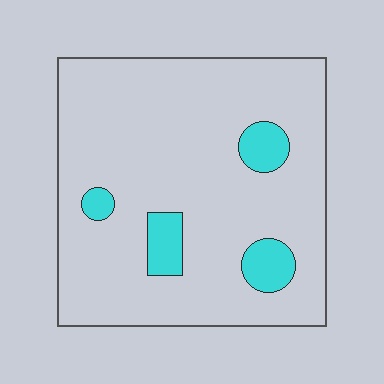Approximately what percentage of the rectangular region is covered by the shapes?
Approximately 10%.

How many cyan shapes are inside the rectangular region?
4.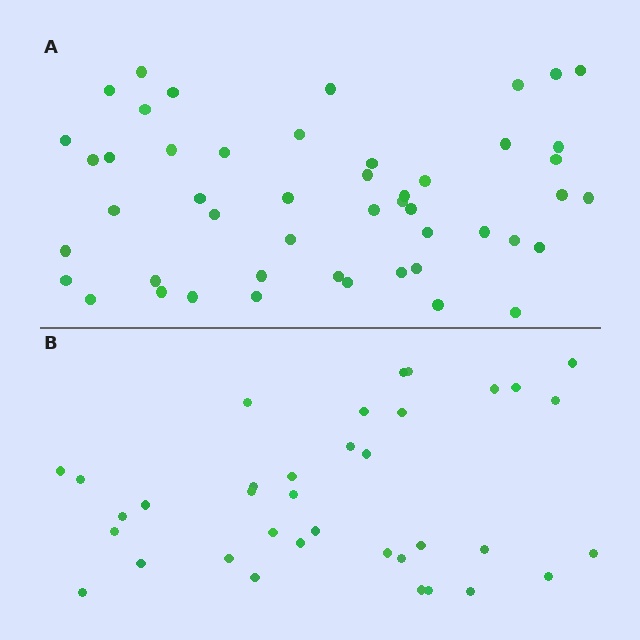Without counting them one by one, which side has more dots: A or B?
Region A (the top region) has more dots.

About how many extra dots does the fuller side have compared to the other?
Region A has approximately 15 more dots than region B.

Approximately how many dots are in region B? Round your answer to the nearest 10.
About 40 dots. (The exact count is 36, which rounds to 40.)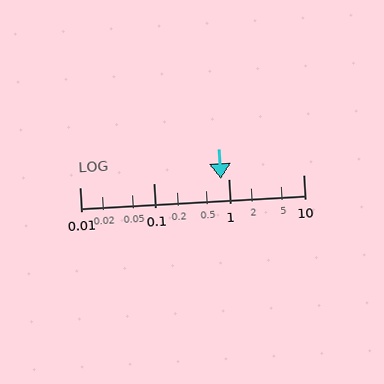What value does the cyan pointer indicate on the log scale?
The pointer indicates approximately 0.78.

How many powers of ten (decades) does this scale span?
The scale spans 3 decades, from 0.01 to 10.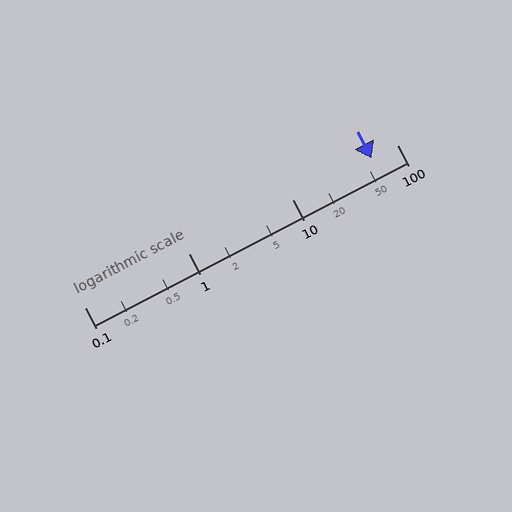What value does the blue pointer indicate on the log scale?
The pointer indicates approximately 57.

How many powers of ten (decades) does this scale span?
The scale spans 3 decades, from 0.1 to 100.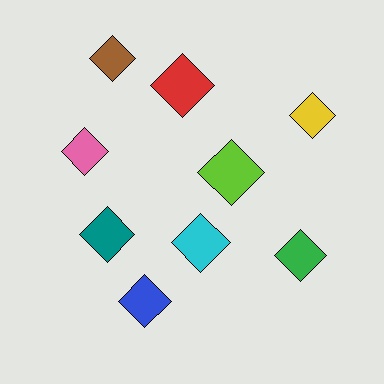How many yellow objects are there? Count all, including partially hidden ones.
There is 1 yellow object.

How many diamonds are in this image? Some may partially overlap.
There are 9 diamonds.